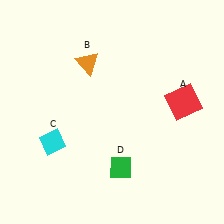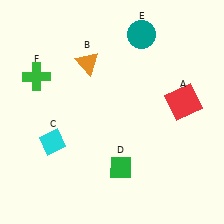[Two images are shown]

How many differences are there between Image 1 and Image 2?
There are 2 differences between the two images.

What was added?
A teal circle (E), a green cross (F) were added in Image 2.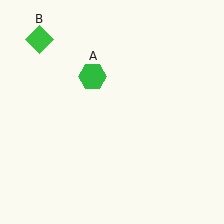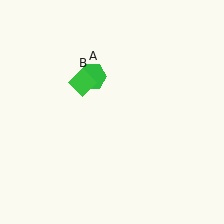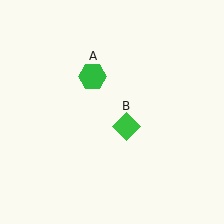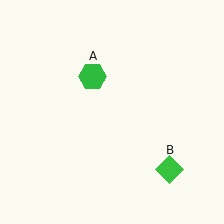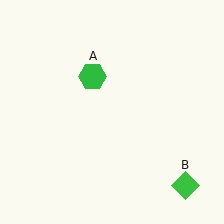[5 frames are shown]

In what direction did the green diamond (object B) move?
The green diamond (object B) moved down and to the right.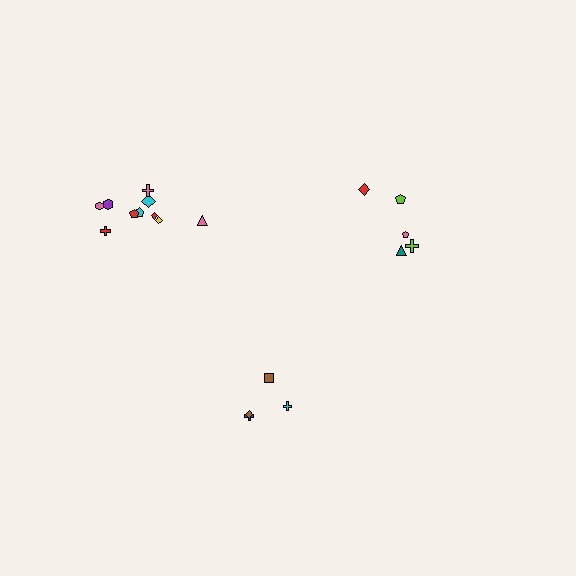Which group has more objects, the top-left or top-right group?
The top-left group.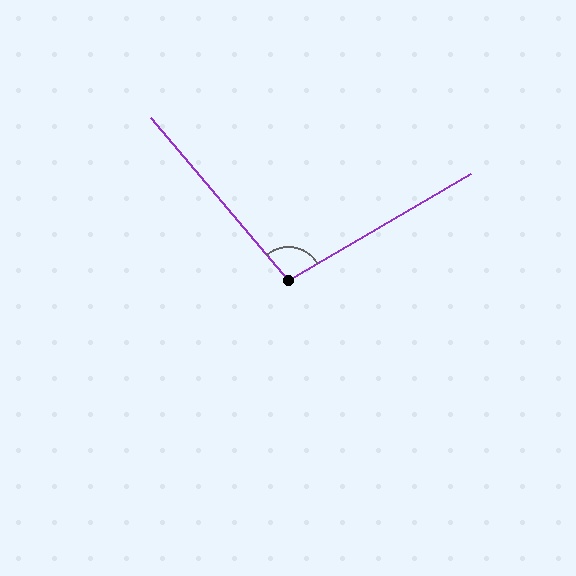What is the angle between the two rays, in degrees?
Approximately 100 degrees.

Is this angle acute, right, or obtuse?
It is obtuse.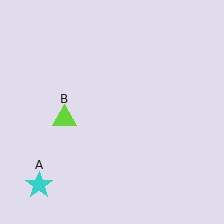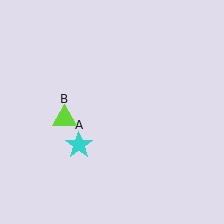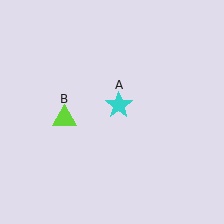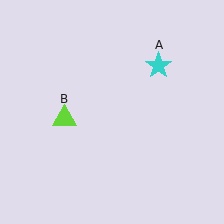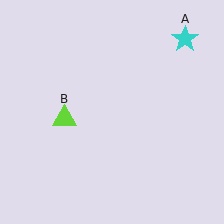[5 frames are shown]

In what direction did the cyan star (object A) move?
The cyan star (object A) moved up and to the right.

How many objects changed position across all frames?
1 object changed position: cyan star (object A).